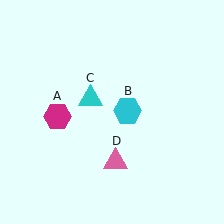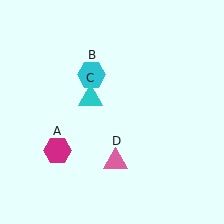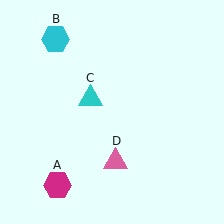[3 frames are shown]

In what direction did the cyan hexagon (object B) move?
The cyan hexagon (object B) moved up and to the left.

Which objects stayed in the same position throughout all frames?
Cyan triangle (object C) and pink triangle (object D) remained stationary.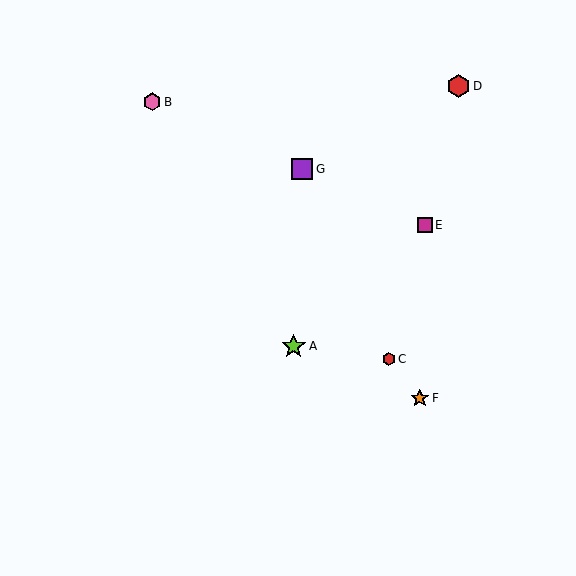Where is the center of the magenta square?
The center of the magenta square is at (425, 225).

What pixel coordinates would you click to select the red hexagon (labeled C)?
Click at (389, 359) to select the red hexagon C.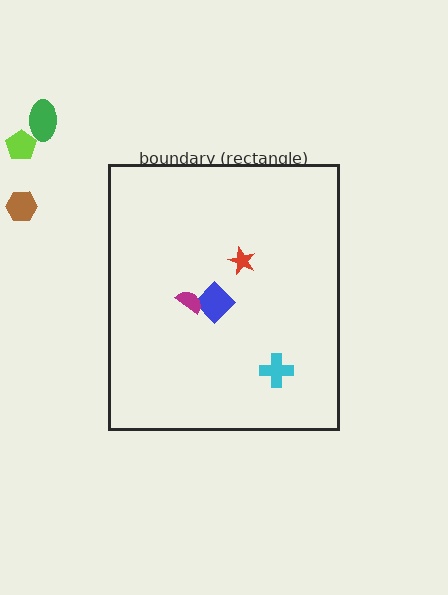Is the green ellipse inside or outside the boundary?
Outside.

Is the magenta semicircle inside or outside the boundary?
Inside.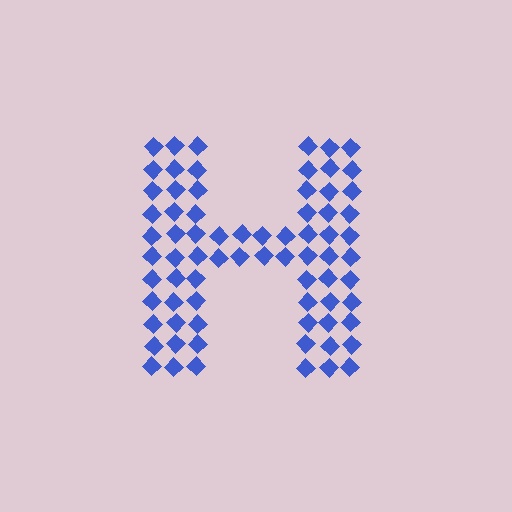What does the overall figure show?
The overall figure shows the letter H.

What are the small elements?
The small elements are diamonds.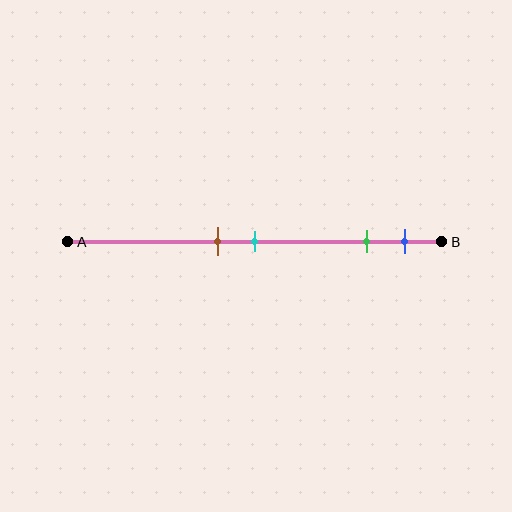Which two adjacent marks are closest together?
The brown and cyan marks are the closest adjacent pair.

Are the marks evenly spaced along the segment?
No, the marks are not evenly spaced.